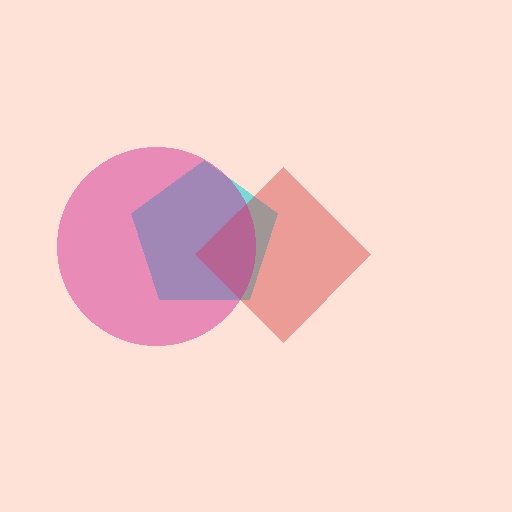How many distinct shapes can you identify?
There are 3 distinct shapes: a cyan pentagon, a red diamond, a magenta circle.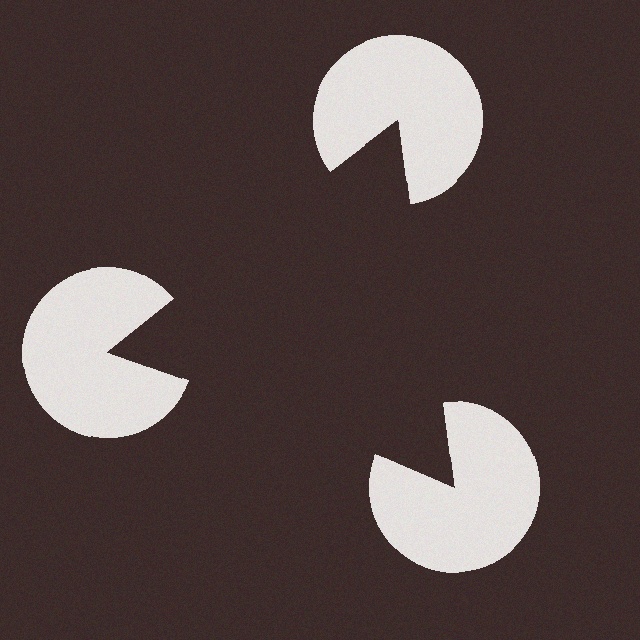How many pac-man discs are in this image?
There are 3 — one at each vertex of the illusory triangle.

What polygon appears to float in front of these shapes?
An illusory triangle — its edges are inferred from the aligned wedge cuts in the pac-man discs, not physically drawn.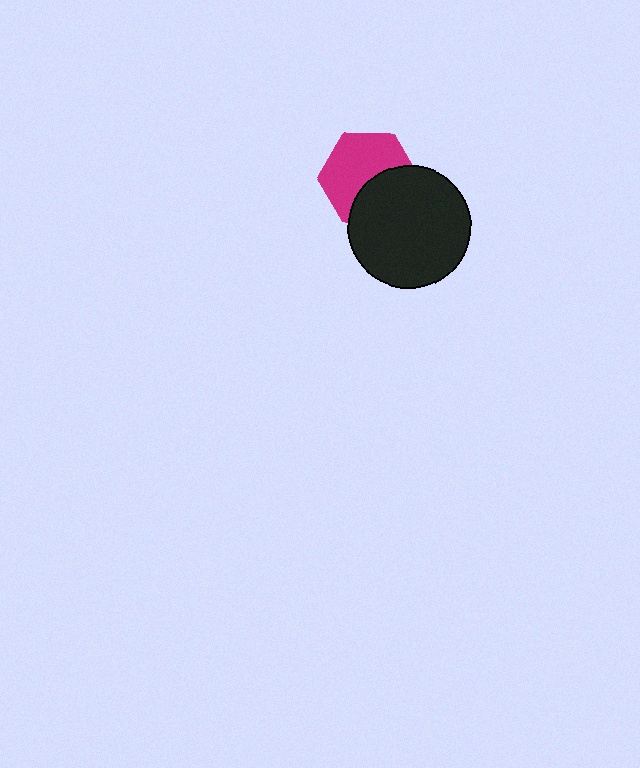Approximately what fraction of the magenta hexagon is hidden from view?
Roughly 39% of the magenta hexagon is hidden behind the black circle.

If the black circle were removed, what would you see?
You would see the complete magenta hexagon.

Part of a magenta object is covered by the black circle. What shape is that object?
It is a hexagon.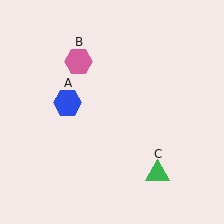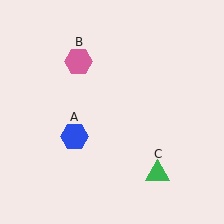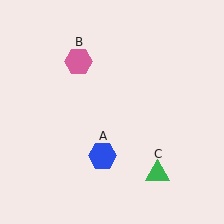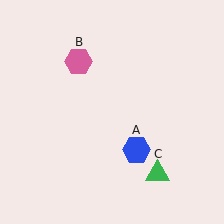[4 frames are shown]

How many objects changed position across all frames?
1 object changed position: blue hexagon (object A).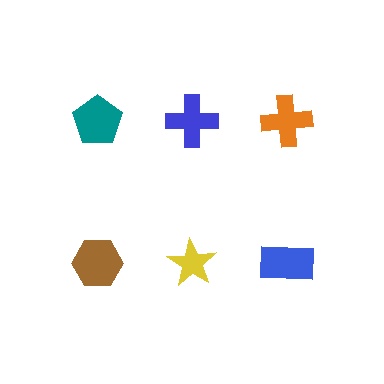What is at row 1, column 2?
A blue cross.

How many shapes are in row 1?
3 shapes.